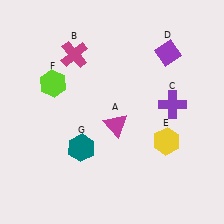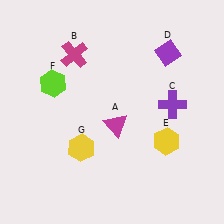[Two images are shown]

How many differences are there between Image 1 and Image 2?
There is 1 difference between the two images.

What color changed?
The hexagon (G) changed from teal in Image 1 to yellow in Image 2.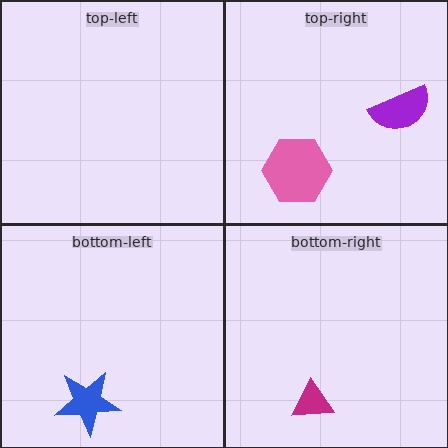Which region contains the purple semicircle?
The top-right region.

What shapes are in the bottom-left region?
The blue star.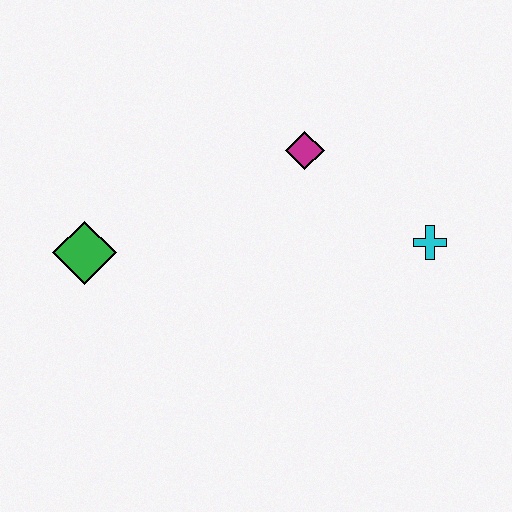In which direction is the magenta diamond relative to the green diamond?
The magenta diamond is to the right of the green diamond.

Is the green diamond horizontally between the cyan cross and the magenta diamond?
No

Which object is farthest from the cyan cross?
The green diamond is farthest from the cyan cross.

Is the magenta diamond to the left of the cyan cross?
Yes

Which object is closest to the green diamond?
The magenta diamond is closest to the green diamond.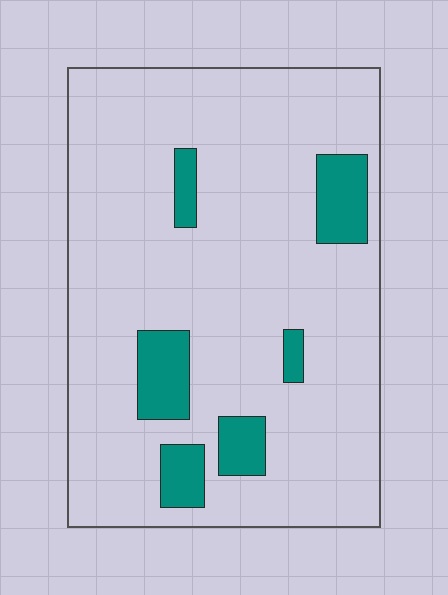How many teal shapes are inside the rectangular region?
6.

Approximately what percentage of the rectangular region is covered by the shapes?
Approximately 15%.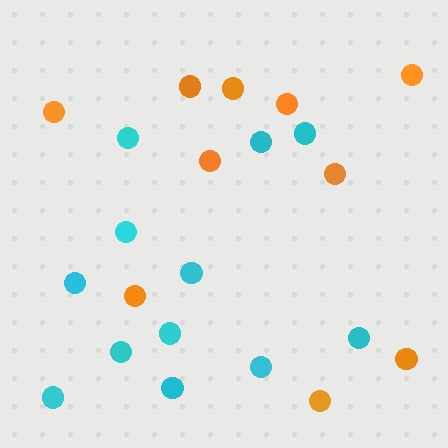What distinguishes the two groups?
There are 2 groups: one group of cyan circles (12) and one group of orange circles (10).